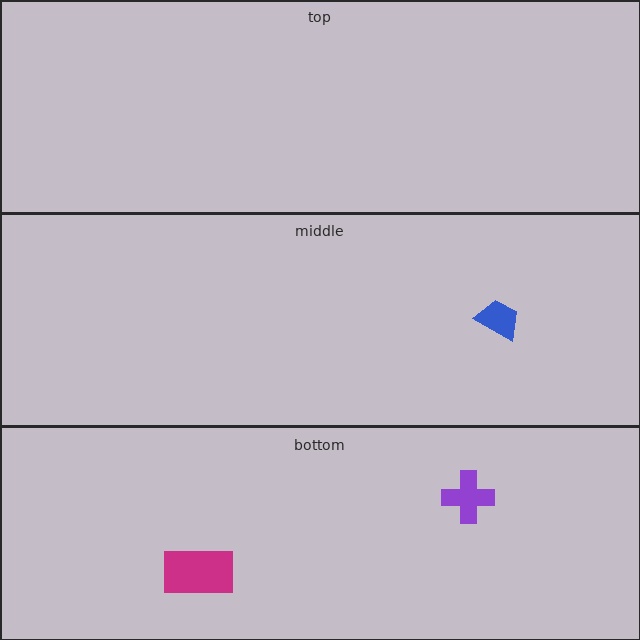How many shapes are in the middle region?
1.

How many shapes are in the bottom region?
2.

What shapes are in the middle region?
The blue trapezoid.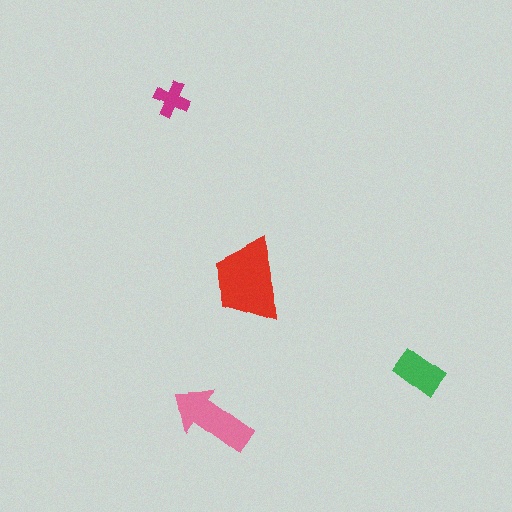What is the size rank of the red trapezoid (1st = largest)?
1st.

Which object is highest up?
The magenta cross is topmost.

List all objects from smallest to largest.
The magenta cross, the green rectangle, the pink arrow, the red trapezoid.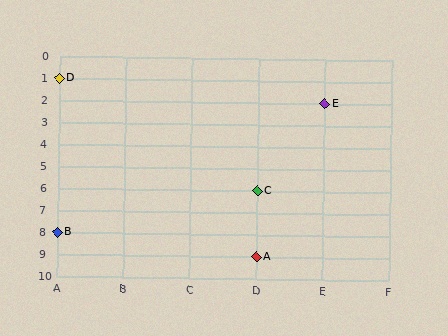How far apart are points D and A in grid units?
Points D and A are 3 columns and 8 rows apart (about 8.5 grid units diagonally).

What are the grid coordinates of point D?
Point D is at grid coordinates (A, 1).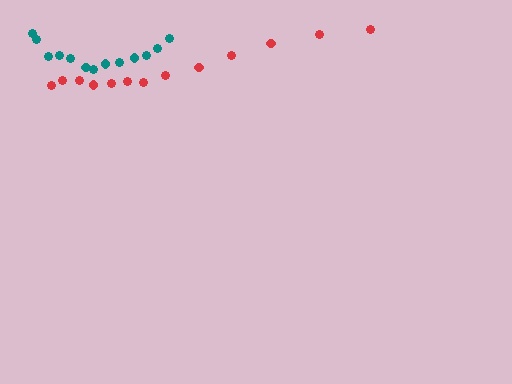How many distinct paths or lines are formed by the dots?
There are 2 distinct paths.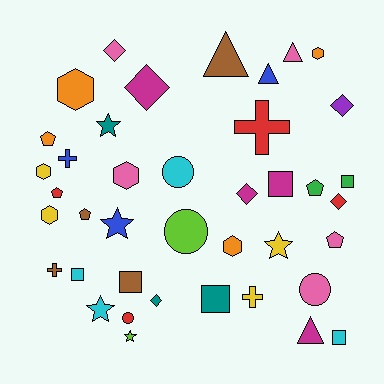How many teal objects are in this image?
There are 3 teal objects.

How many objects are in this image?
There are 40 objects.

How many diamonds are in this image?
There are 6 diamonds.